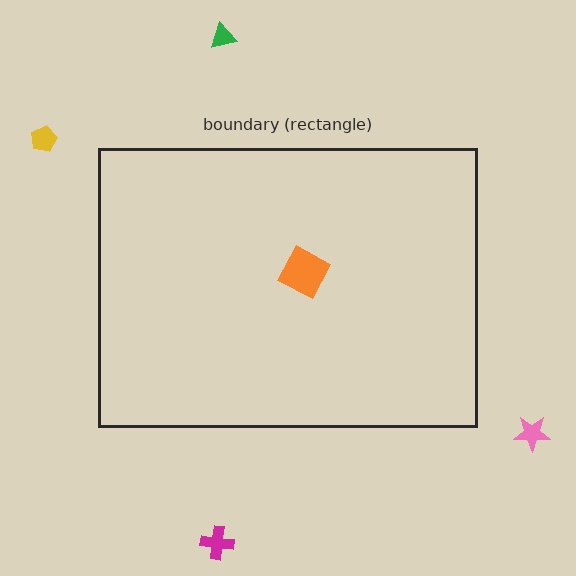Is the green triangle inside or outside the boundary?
Outside.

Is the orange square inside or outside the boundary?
Inside.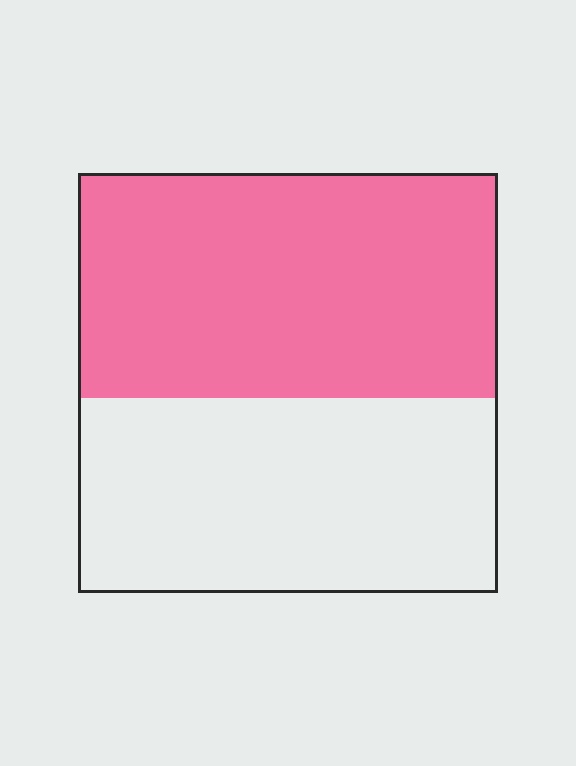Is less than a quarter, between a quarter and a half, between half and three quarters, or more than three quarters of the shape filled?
Between half and three quarters.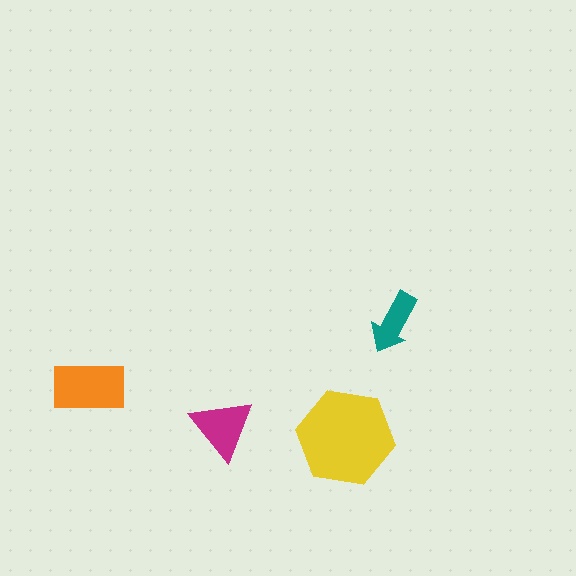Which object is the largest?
The yellow hexagon.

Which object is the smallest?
The teal arrow.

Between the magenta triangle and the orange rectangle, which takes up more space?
The orange rectangle.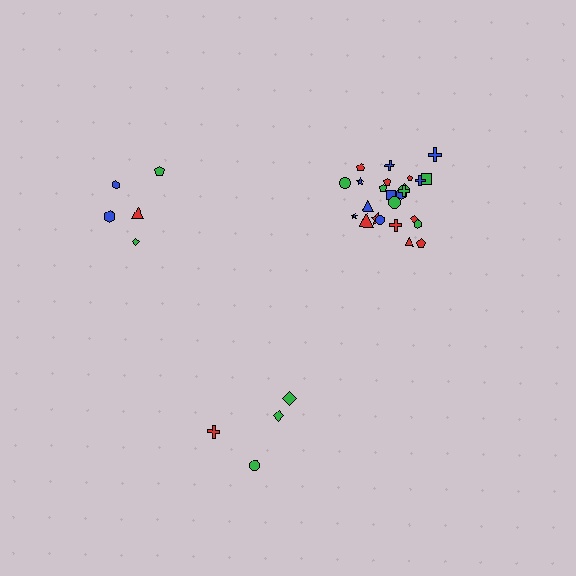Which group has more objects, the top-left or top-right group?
The top-right group.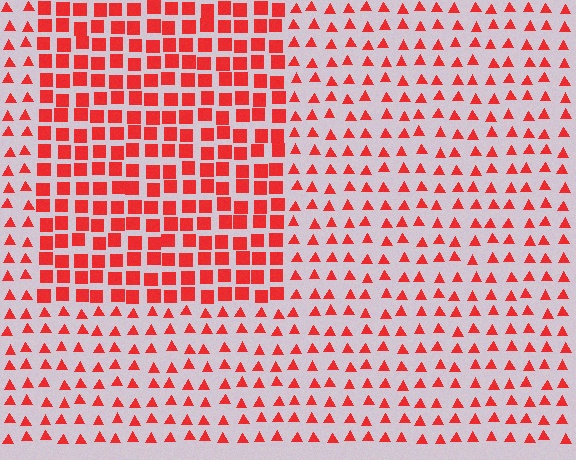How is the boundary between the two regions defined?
The boundary is defined by a change in element shape: squares inside vs. triangles outside. All elements share the same color and spacing.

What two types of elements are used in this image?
The image uses squares inside the rectangle region and triangles outside it.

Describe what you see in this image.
The image is filled with small red elements arranged in a uniform grid. A rectangle-shaped region contains squares, while the surrounding area contains triangles. The boundary is defined purely by the change in element shape.